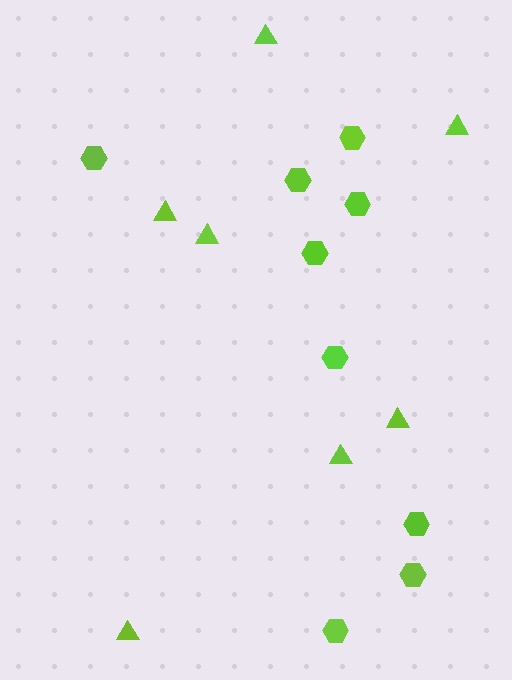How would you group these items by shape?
There are 2 groups: one group of hexagons (9) and one group of triangles (7).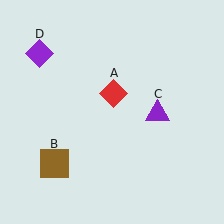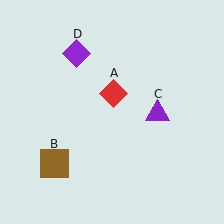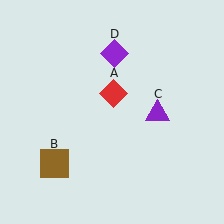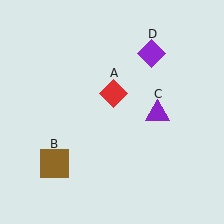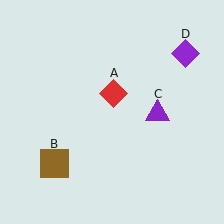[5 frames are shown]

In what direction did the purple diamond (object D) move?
The purple diamond (object D) moved right.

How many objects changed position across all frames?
1 object changed position: purple diamond (object D).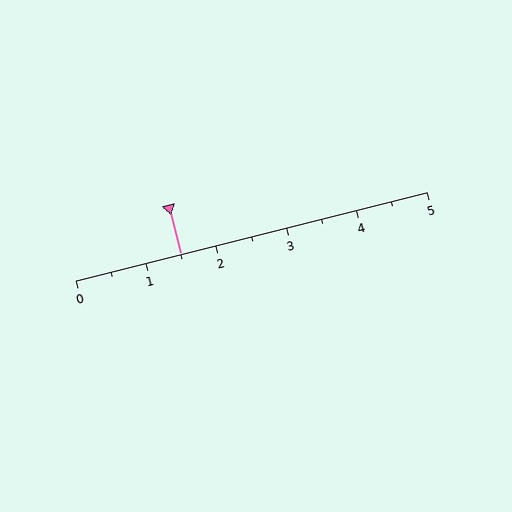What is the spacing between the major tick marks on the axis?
The major ticks are spaced 1 apart.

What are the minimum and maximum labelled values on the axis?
The axis runs from 0 to 5.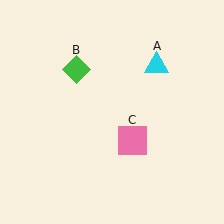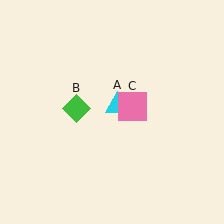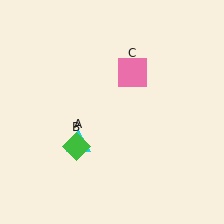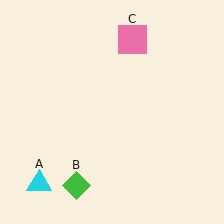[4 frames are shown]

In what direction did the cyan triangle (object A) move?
The cyan triangle (object A) moved down and to the left.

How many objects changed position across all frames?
3 objects changed position: cyan triangle (object A), green diamond (object B), pink square (object C).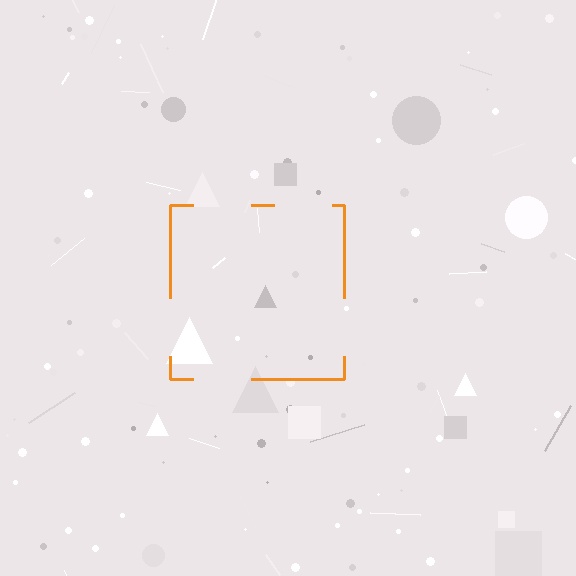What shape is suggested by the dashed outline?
The dashed outline suggests a square.